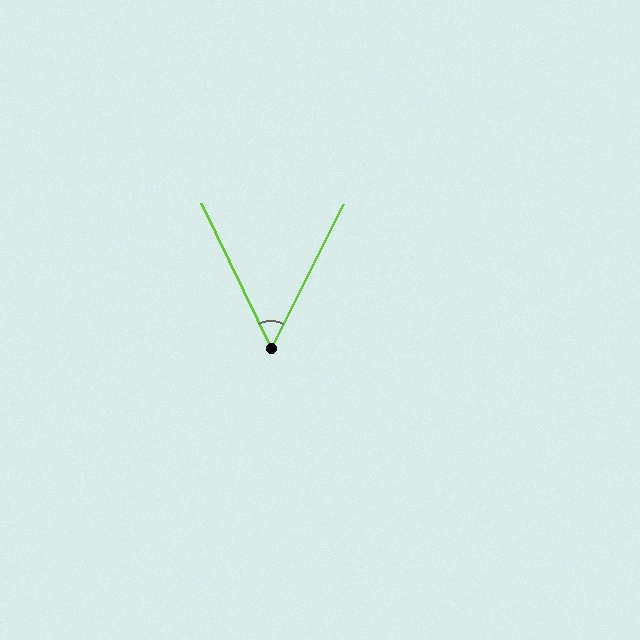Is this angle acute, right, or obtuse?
It is acute.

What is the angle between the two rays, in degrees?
Approximately 52 degrees.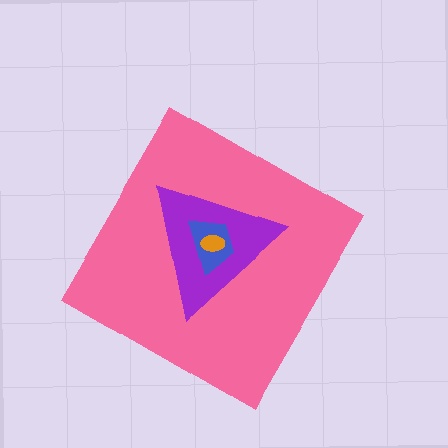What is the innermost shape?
The orange ellipse.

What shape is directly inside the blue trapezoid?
The orange ellipse.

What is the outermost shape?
The pink diamond.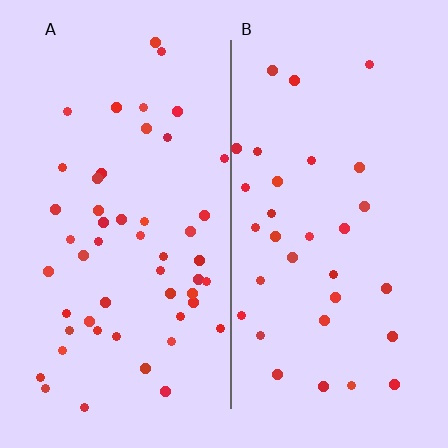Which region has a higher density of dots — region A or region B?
A (the left).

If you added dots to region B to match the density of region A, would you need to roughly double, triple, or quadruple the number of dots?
Approximately double.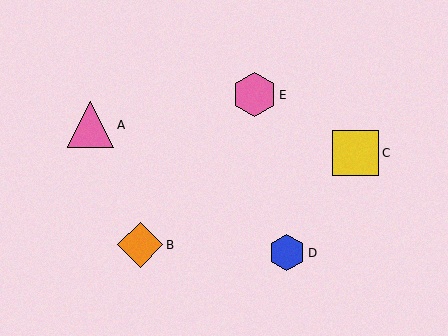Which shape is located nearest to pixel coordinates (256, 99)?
The pink hexagon (labeled E) at (254, 95) is nearest to that location.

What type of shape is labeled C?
Shape C is a yellow square.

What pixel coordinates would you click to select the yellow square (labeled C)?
Click at (356, 153) to select the yellow square C.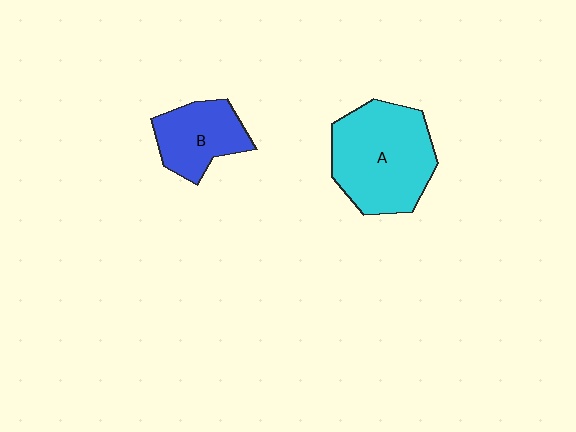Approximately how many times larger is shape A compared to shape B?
Approximately 1.8 times.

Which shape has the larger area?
Shape A (cyan).